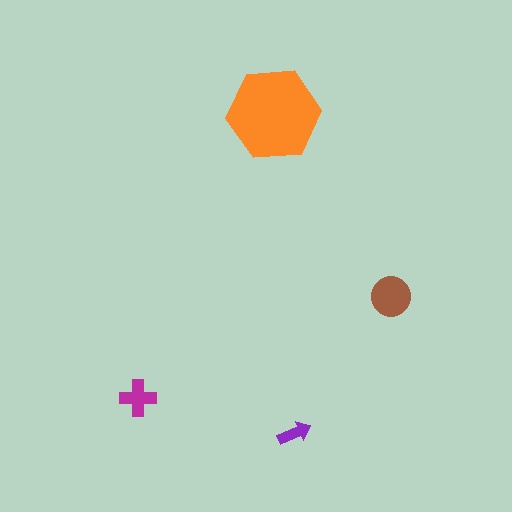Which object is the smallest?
The purple arrow.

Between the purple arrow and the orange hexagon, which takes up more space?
The orange hexagon.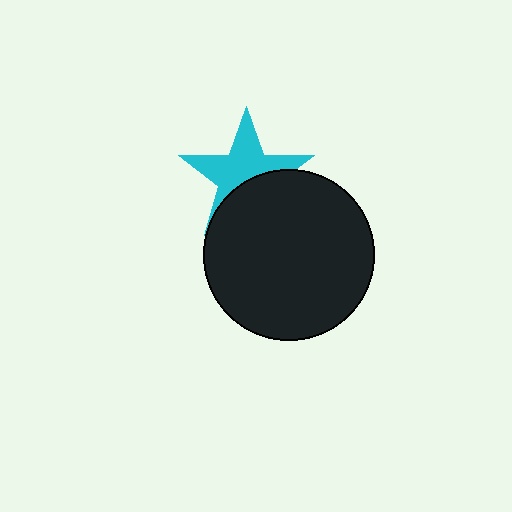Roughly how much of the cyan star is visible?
About half of it is visible (roughly 59%).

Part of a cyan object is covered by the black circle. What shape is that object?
It is a star.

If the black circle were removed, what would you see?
You would see the complete cyan star.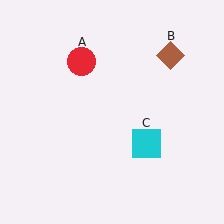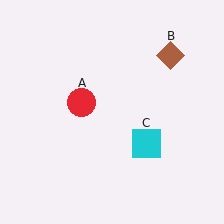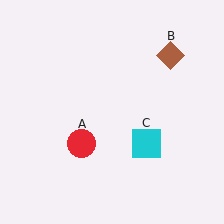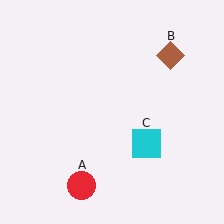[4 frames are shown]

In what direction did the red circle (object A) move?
The red circle (object A) moved down.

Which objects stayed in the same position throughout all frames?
Brown diamond (object B) and cyan square (object C) remained stationary.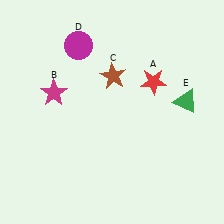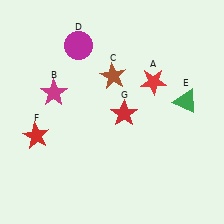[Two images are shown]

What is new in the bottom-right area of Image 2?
A red star (G) was added in the bottom-right area of Image 2.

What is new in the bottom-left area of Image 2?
A red star (F) was added in the bottom-left area of Image 2.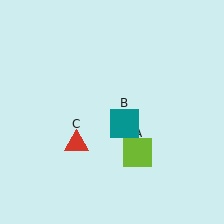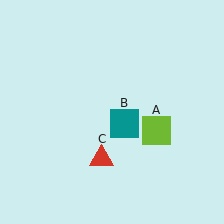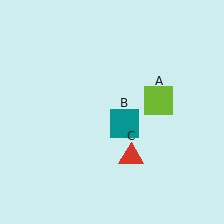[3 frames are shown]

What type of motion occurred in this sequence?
The lime square (object A), red triangle (object C) rotated counterclockwise around the center of the scene.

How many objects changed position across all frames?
2 objects changed position: lime square (object A), red triangle (object C).